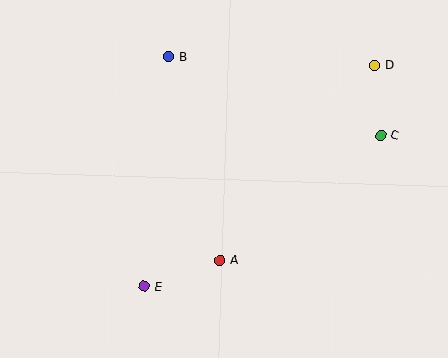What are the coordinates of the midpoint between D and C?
The midpoint between D and C is at (378, 100).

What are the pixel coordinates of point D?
Point D is at (374, 65).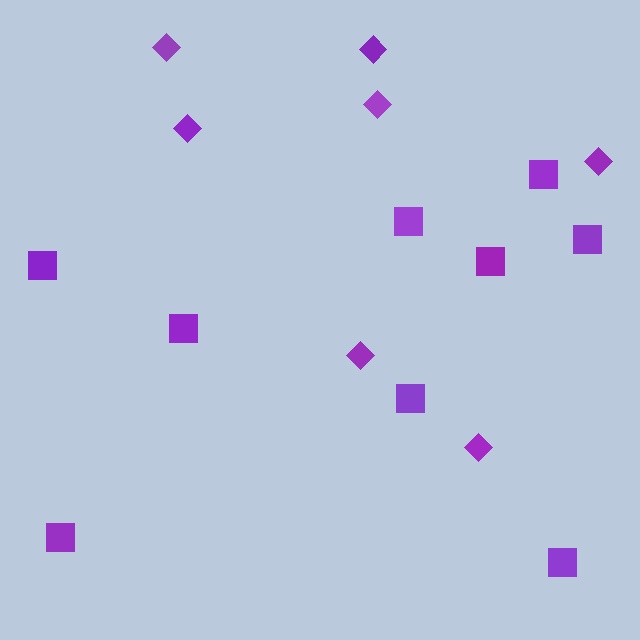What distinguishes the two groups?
There are 2 groups: one group of diamonds (7) and one group of squares (9).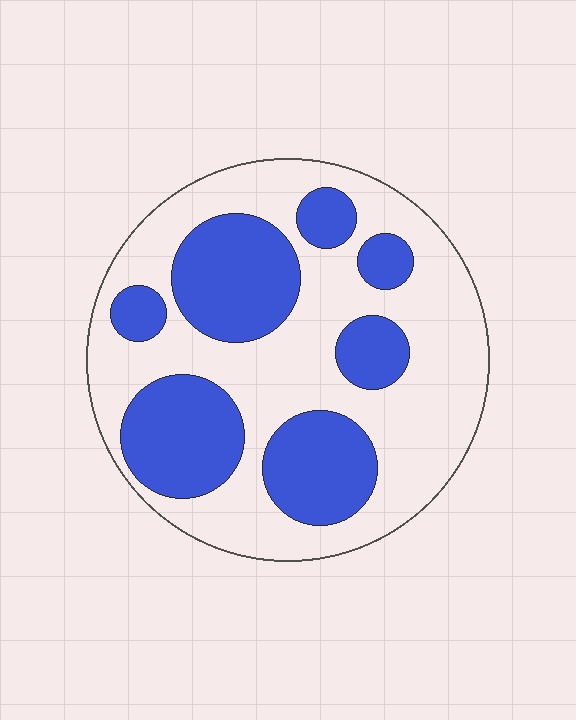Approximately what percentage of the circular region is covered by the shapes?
Approximately 40%.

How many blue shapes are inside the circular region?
7.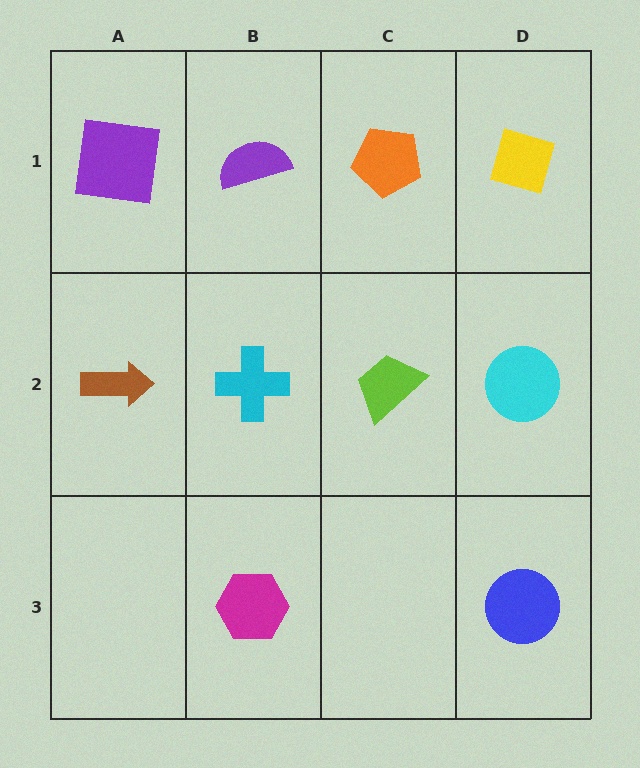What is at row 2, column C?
A lime trapezoid.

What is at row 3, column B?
A magenta hexagon.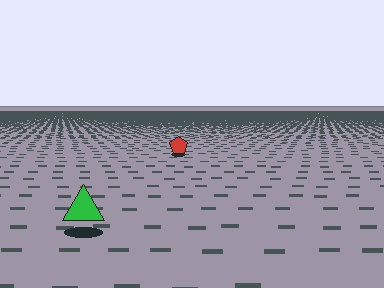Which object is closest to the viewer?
The green triangle is closest. The texture marks near it are larger and more spread out.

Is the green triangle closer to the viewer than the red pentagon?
Yes. The green triangle is closer — you can tell from the texture gradient: the ground texture is coarser near it.